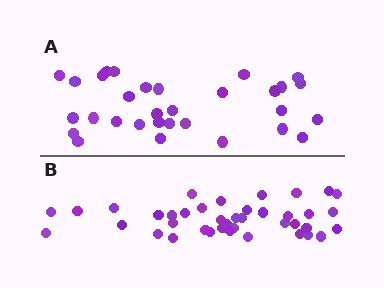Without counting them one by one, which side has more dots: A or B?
Region B (the bottom region) has more dots.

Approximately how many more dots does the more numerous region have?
Region B has roughly 8 or so more dots than region A.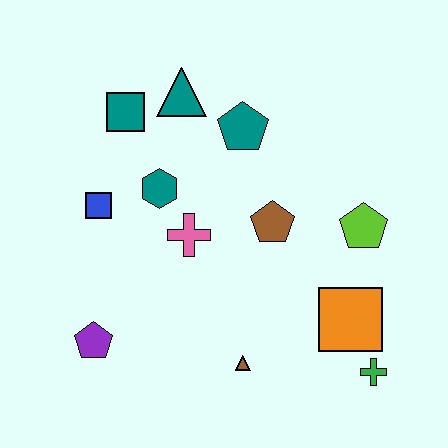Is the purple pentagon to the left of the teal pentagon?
Yes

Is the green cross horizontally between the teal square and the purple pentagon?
No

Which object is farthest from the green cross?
The teal square is farthest from the green cross.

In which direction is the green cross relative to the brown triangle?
The green cross is to the right of the brown triangle.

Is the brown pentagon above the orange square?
Yes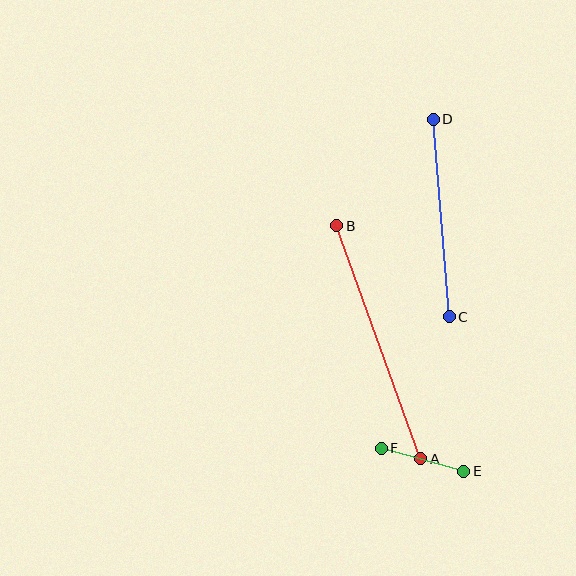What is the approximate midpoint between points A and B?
The midpoint is at approximately (379, 342) pixels.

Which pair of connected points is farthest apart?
Points A and B are farthest apart.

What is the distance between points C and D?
The distance is approximately 198 pixels.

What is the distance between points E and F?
The distance is approximately 85 pixels.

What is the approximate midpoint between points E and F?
The midpoint is at approximately (422, 460) pixels.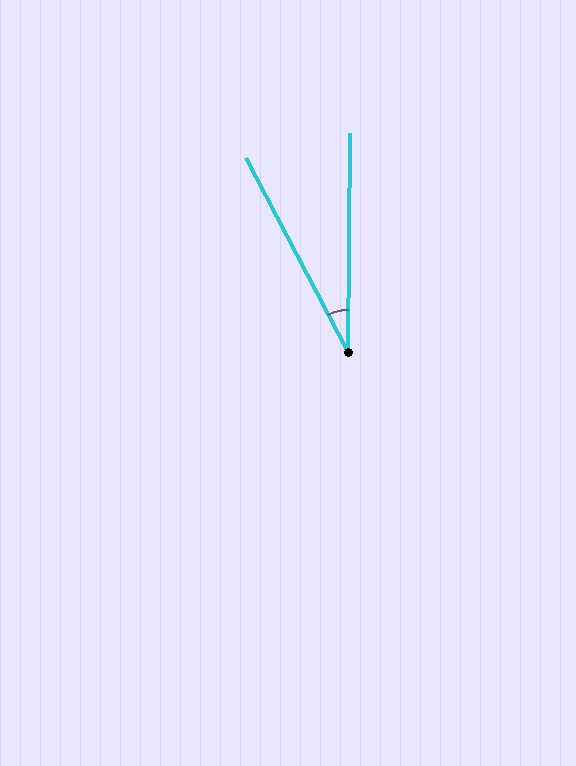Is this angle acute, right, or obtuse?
It is acute.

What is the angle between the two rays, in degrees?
Approximately 28 degrees.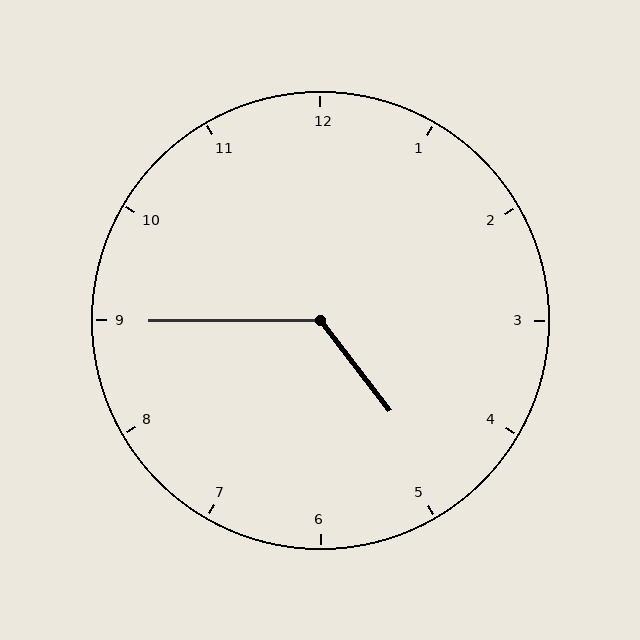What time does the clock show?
4:45.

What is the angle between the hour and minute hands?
Approximately 128 degrees.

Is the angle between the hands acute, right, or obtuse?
It is obtuse.